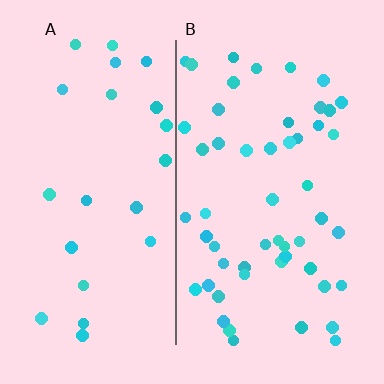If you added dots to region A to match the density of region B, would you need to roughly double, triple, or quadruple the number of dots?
Approximately double.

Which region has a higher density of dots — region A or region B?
B (the right).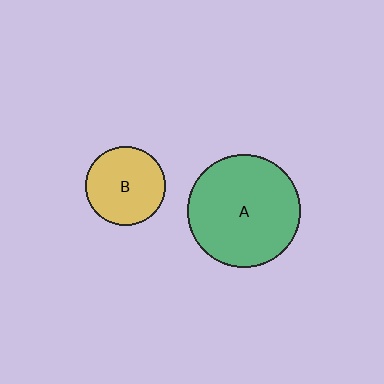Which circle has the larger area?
Circle A (green).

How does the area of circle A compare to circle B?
Approximately 2.0 times.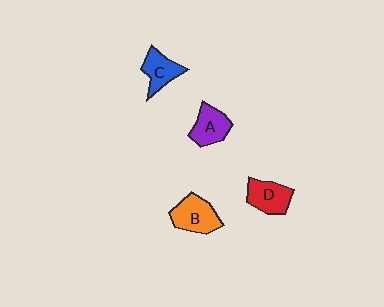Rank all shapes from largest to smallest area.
From largest to smallest: B (orange), D (red), A (purple), C (blue).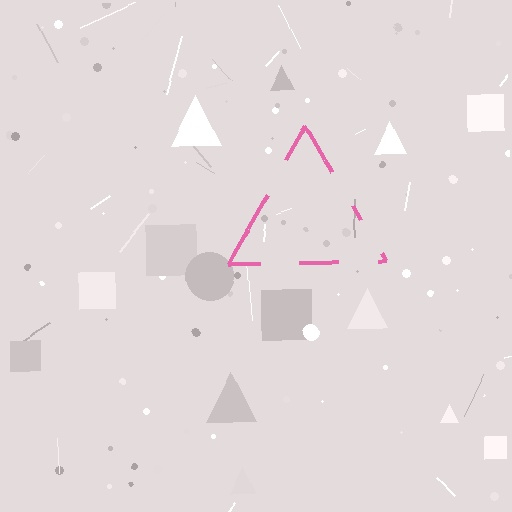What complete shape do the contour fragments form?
The contour fragments form a triangle.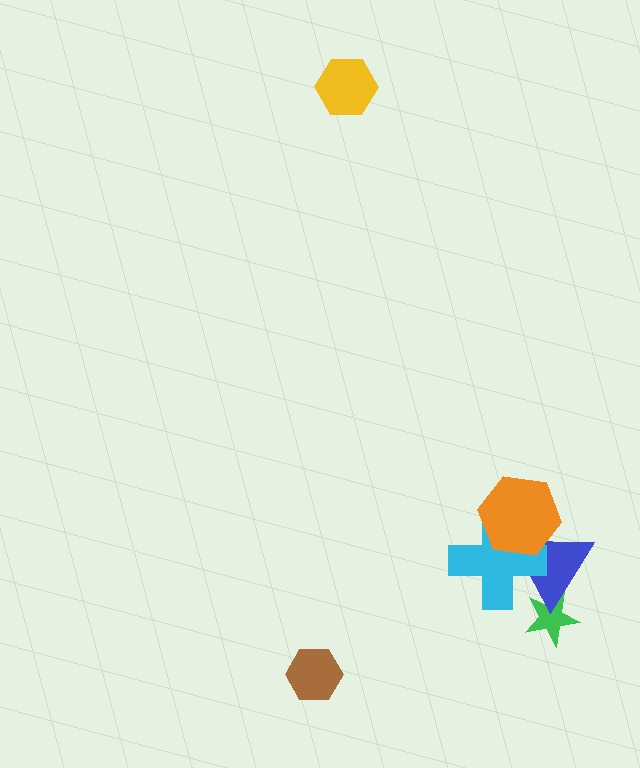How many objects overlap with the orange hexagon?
2 objects overlap with the orange hexagon.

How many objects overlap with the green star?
1 object overlaps with the green star.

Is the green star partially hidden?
Yes, it is partially covered by another shape.